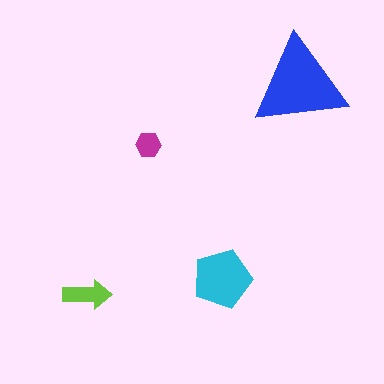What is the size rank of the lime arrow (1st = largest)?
3rd.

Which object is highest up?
The blue triangle is topmost.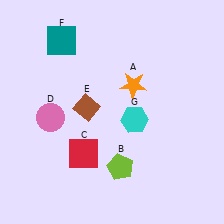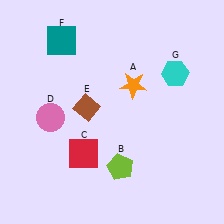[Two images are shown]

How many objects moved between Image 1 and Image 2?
1 object moved between the two images.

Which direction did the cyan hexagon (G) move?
The cyan hexagon (G) moved up.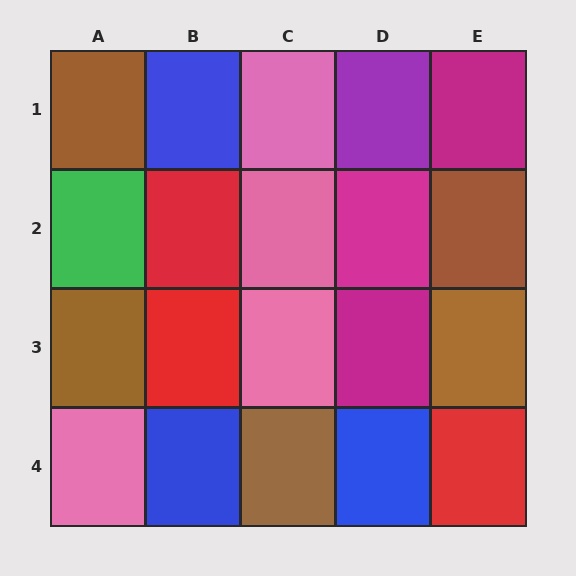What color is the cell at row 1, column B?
Blue.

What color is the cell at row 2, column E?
Brown.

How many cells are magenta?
3 cells are magenta.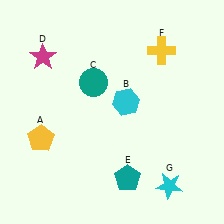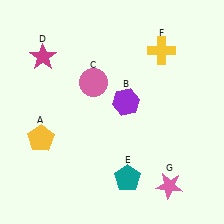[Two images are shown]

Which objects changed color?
B changed from cyan to purple. C changed from teal to pink. G changed from cyan to pink.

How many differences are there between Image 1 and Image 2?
There are 3 differences between the two images.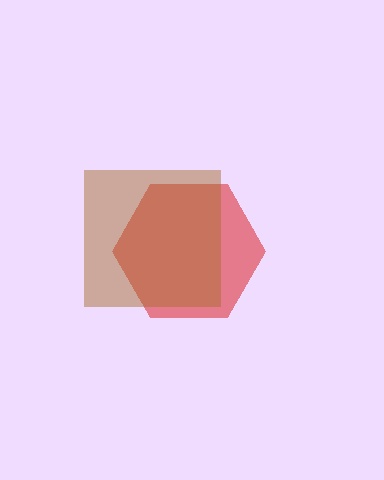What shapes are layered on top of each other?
The layered shapes are: a red hexagon, a brown square.